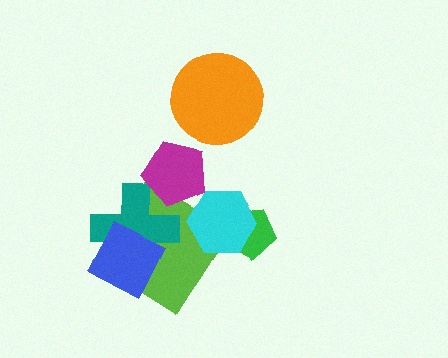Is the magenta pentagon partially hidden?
No, no other shape covers it.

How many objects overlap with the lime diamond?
4 objects overlap with the lime diamond.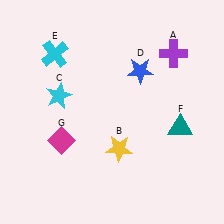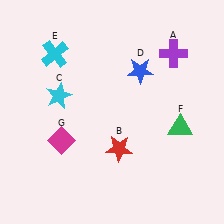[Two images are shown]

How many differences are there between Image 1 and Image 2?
There are 2 differences between the two images.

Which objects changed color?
B changed from yellow to red. F changed from teal to green.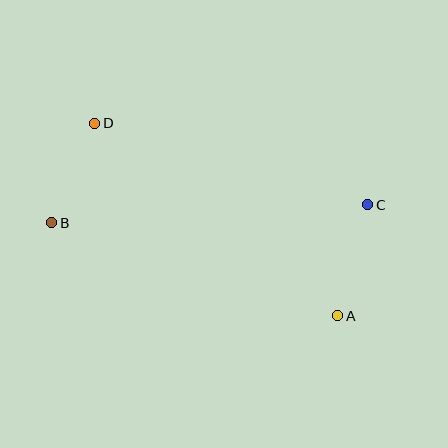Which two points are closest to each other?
Points B and D are closest to each other.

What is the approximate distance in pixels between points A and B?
The distance between A and B is approximately 300 pixels.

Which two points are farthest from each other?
Points B and C are farthest from each other.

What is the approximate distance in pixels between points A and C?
The distance between A and C is approximately 115 pixels.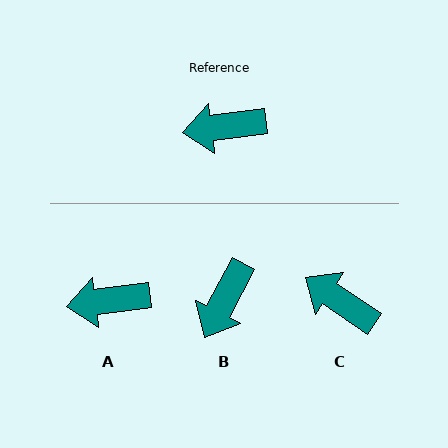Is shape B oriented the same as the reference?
No, it is off by about 55 degrees.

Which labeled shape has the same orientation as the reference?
A.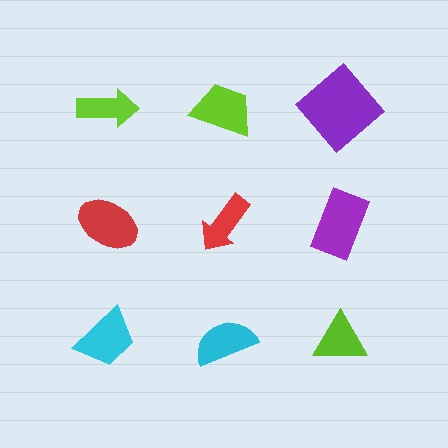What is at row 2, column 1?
A red ellipse.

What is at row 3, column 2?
A cyan semicircle.